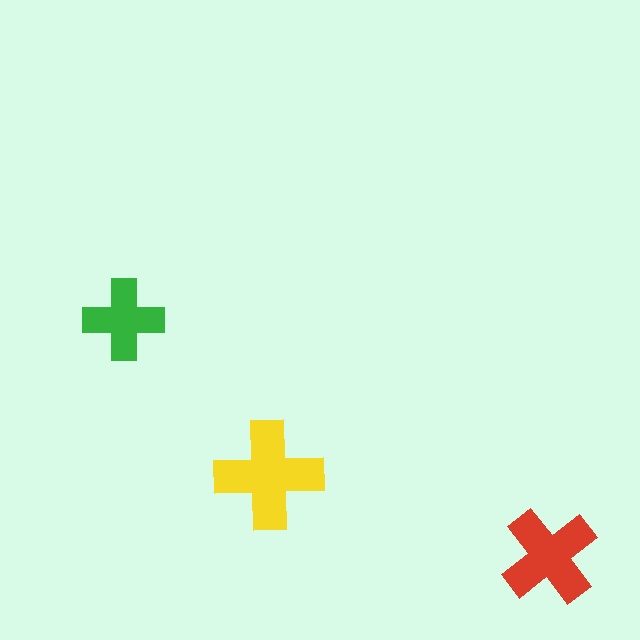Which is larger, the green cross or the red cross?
The red one.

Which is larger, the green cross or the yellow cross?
The yellow one.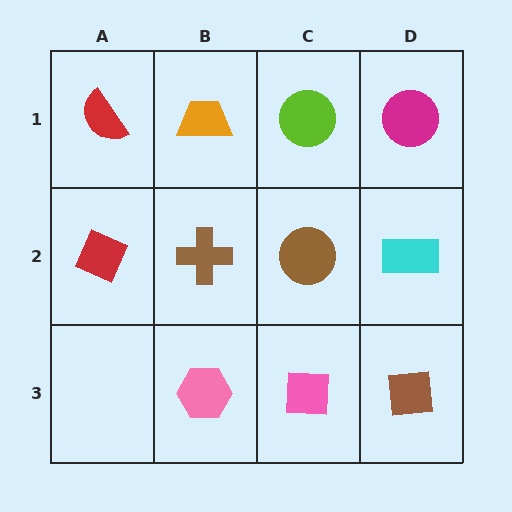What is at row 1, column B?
An orange trapezoid.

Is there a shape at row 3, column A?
No, that cell is empty.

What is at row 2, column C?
A brown circle.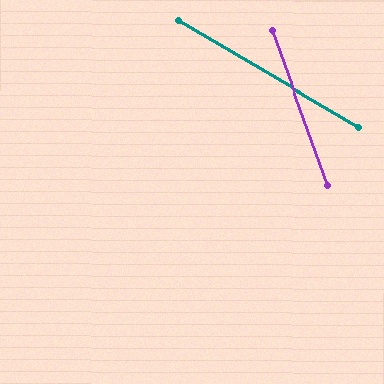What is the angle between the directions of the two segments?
Approximately 40 degrees.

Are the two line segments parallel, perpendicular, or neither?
Neither parallel nor perpendicular — they differ by about 40°.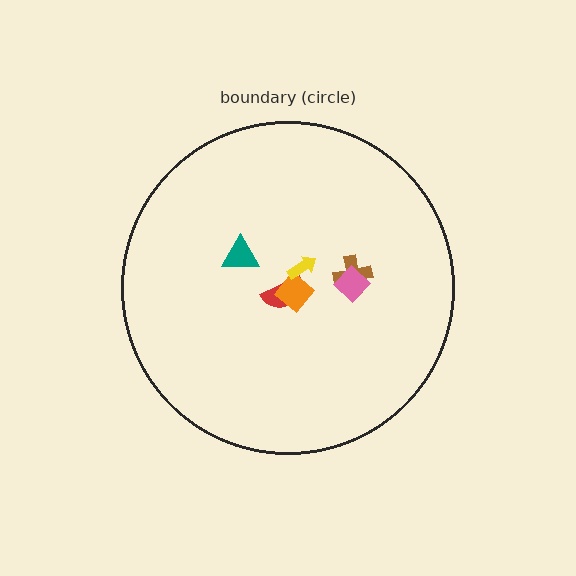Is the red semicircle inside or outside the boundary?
Inside.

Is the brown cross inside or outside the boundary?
Inside.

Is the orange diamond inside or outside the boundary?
Inside.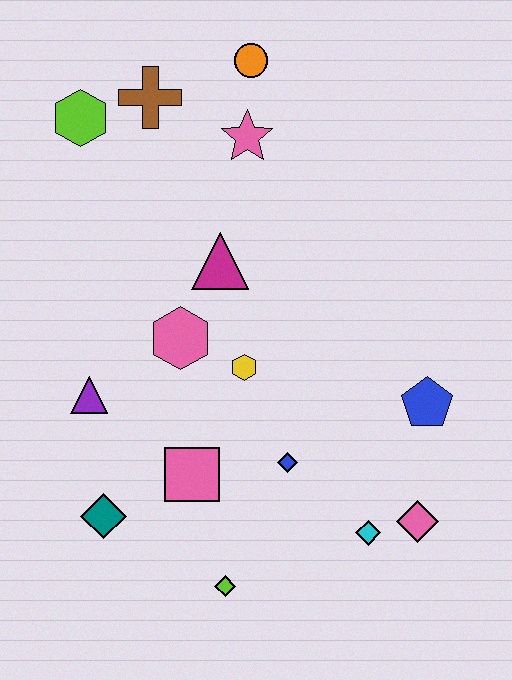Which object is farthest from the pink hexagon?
The pink diamond is farthest from the pink hexagon.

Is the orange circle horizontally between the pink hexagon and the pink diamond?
Yes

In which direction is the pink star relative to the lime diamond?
The pink star is above the lime diamond.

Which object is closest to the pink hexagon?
The yellow hexagon is closest to the pink hexagon.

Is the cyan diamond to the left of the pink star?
No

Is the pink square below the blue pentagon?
Yes